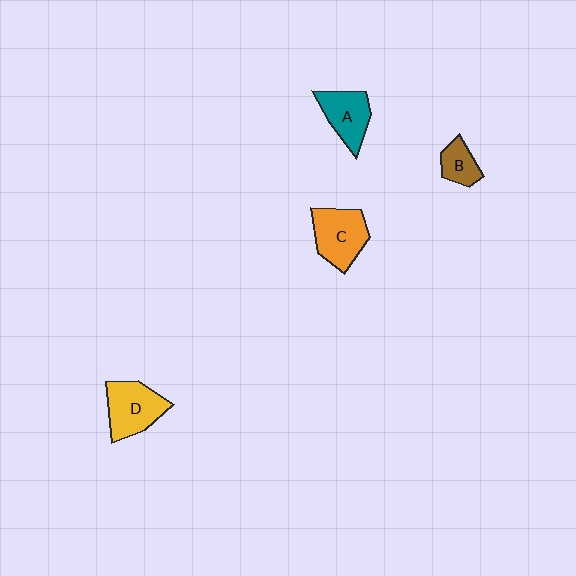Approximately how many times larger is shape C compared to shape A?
Approximately 1.2 times.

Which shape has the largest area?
Shape C (orange).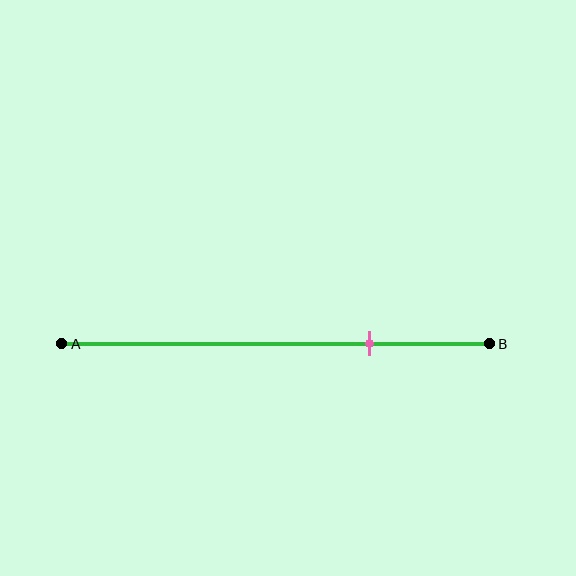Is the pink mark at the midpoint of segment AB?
No, the mark is at about 70% from A, not at the 50% midpoint.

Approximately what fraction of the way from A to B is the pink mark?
The pink mark is approximately 70% of the way from A to B.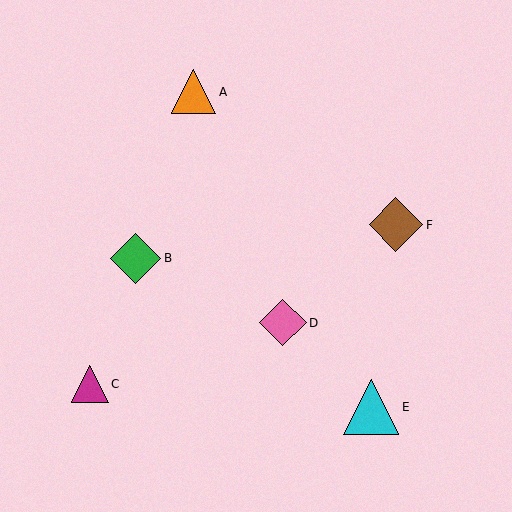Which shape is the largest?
The cyan triangle (labeled E) is the largest.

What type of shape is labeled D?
Shape D is a pink diamond.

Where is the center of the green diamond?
The center of the green diamond is at (136, 258).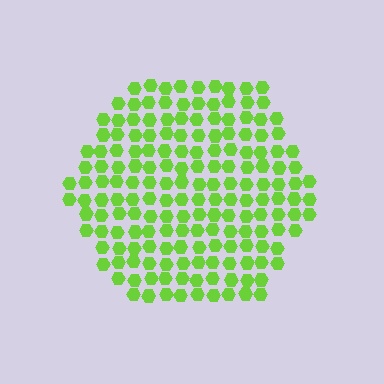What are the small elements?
The small elements are hexagons.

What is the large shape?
The large shape is a hexagon.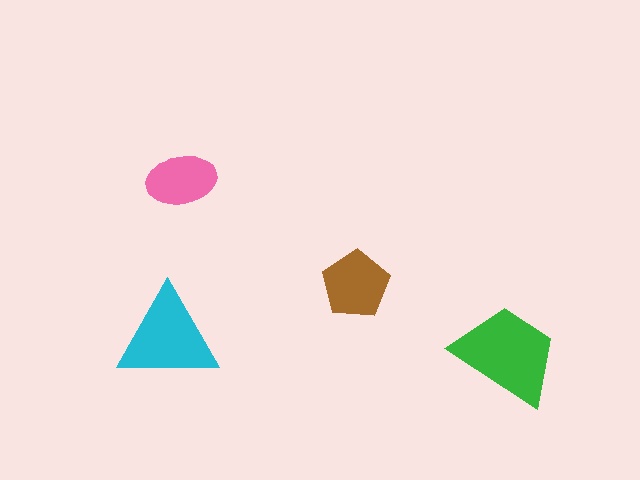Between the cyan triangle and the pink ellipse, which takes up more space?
The cyan triangle.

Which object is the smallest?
The pink ellipse.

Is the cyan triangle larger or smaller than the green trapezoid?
Smaller.